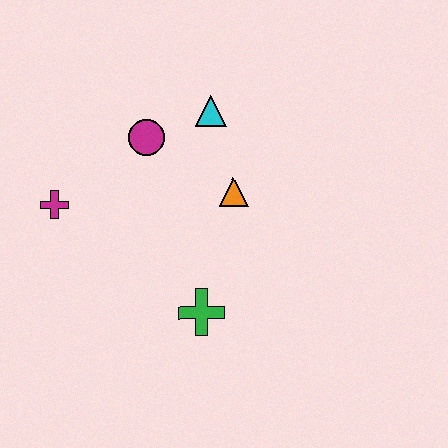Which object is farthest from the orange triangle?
The magenta cross is farthest from the orange triangle.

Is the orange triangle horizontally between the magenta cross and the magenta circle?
No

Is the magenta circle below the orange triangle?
No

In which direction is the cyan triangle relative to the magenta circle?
The cyan triangle is to the right of the magenta circle.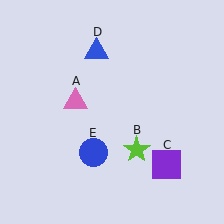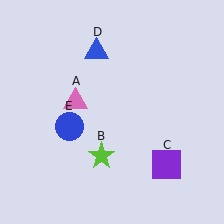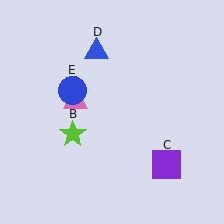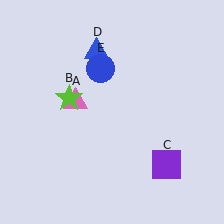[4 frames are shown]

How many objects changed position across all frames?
2 objects changed position: lime star (object B), blue circle (object E).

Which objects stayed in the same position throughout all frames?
Pink triangle (object A) and purple square (object C) and blue triangle (object D) remained stationary.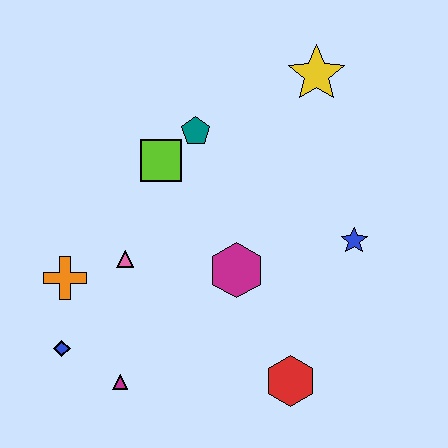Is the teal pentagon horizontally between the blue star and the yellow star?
No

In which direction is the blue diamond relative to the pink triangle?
The blue diamond is below the pink triangle.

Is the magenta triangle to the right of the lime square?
No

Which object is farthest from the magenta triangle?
The yellow star is farthest from the magenta triangle.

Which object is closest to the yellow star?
The teal pentagon is closest to the yellow star.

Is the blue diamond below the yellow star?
Yes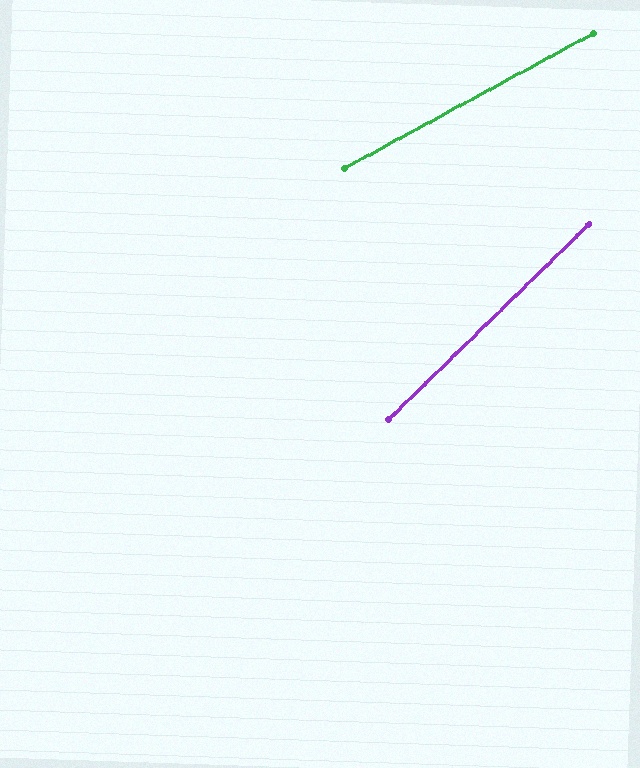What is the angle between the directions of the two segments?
Approximately 16 degrees.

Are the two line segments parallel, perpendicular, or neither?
Neither parallel nor perpendicular — they differ by about 16°.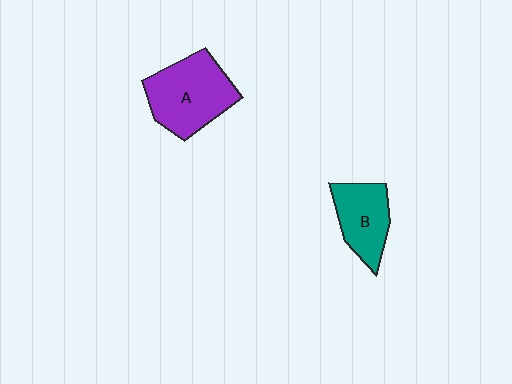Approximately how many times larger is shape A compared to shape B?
Approximately 1.4 times.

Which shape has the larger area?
Shape A (purple).